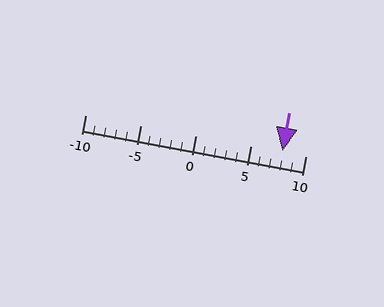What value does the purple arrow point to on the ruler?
The purple arrow points to approximately 8.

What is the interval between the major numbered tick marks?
The major tick marks are spaced 5 units apart.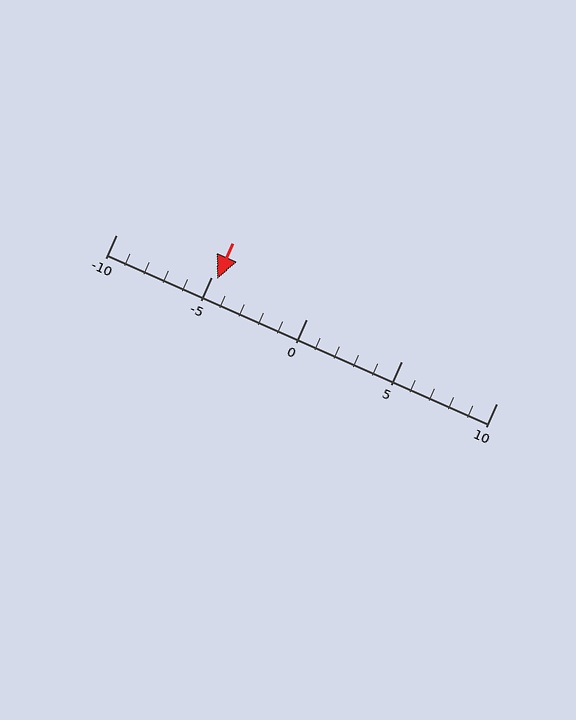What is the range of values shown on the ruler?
The ruler shows values from -10 to 10.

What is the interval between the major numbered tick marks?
The major tick marks are spaced 5 units apart.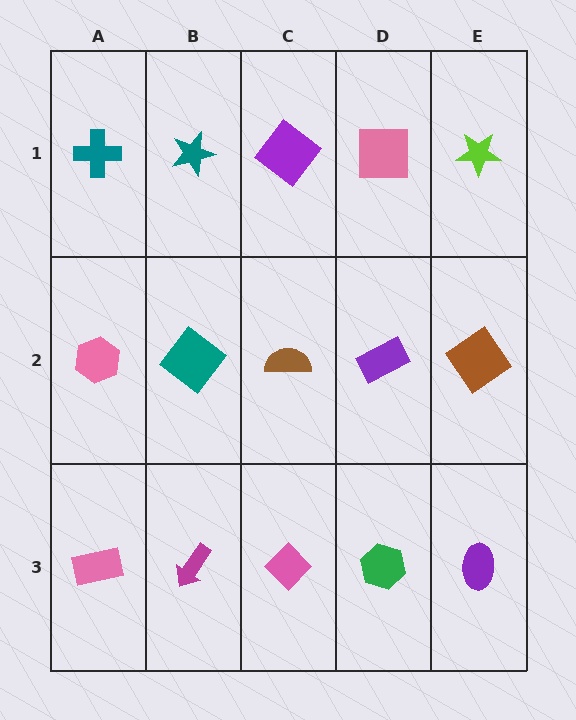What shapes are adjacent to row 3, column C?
A brown semicircle (row 2, column C), a magenta arrow (row 3, column B), a green hexagon (row 3, column D).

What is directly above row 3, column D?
A purple rectangle.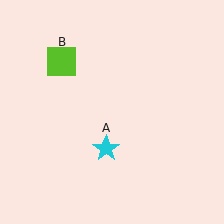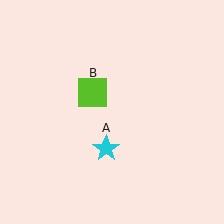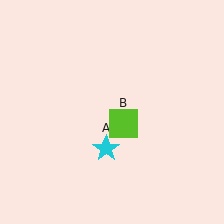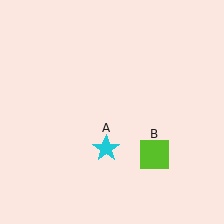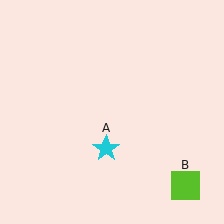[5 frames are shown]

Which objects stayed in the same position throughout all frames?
Cyan star (object A) remained stationary.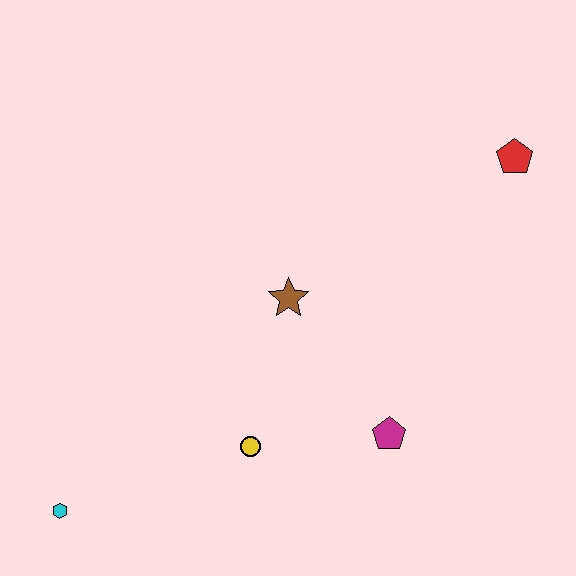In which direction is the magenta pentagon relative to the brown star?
The magenta pentagon is below the brown star.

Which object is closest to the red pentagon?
The brown star is closest to the red pentagon.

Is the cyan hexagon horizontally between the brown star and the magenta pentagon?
No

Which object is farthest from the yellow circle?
The red pentagon is farthest from the yellow circle.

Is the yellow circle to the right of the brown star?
No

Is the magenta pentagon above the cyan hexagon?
Yes